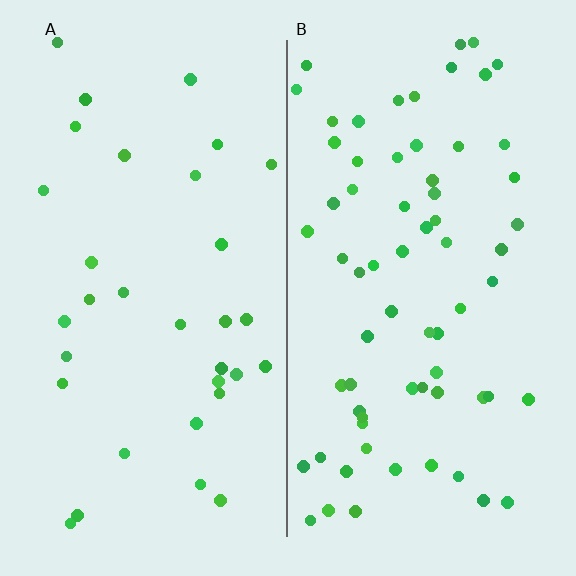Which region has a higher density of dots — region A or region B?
B (the right).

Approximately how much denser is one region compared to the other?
Approximately 2.1× — region B over region A.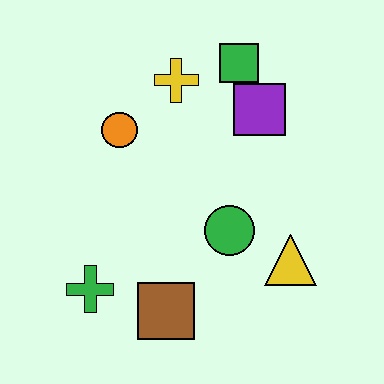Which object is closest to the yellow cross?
The green square is closest to the yellow cross.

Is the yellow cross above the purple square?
Yes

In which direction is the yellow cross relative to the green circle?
The yellow cross is above the green circle.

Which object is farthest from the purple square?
The green cross is farthest from the purple square.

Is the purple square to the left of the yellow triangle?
Yes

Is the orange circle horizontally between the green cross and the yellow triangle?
Yes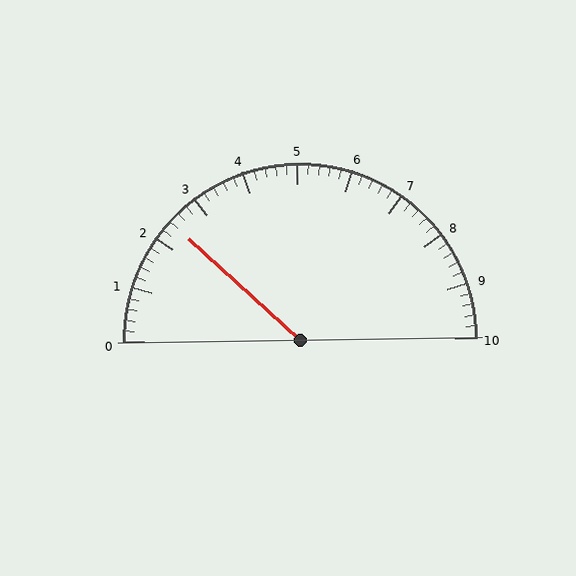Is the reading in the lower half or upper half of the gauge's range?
The reading is in the lower half of the range (0 to 10).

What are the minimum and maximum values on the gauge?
The gauge ranges from 0 to 10.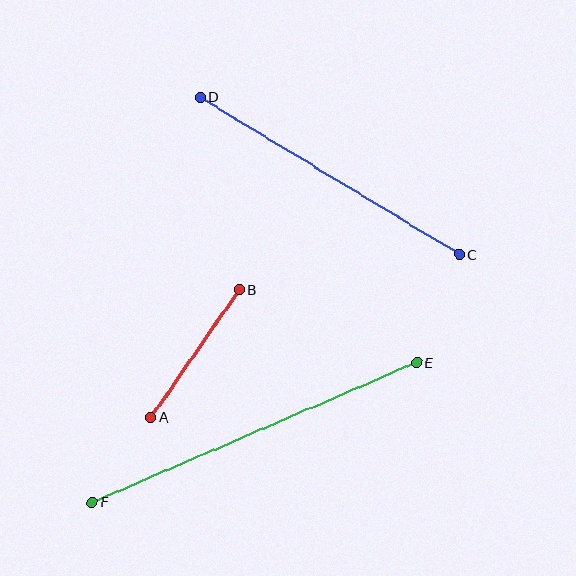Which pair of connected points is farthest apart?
Points E and F are farthest apart.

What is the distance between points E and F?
The distance is approximately 353 pixels.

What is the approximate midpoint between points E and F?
The midpoint is at approximately (254, 432) pixels.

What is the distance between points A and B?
The distance is approximately 155 pixels.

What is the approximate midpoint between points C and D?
The midpoint is at approximately (330, 176) pixels.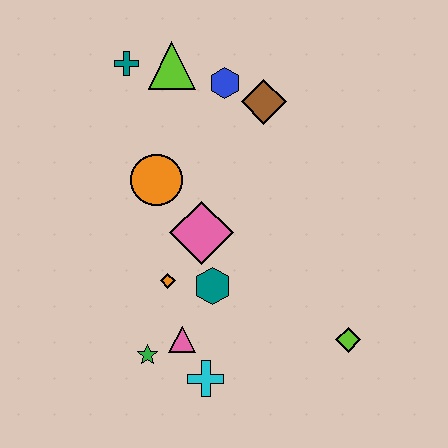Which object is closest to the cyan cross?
The pink triangle is closest to the cyan cross.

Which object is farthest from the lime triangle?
The lime diamond is farthest from the lime triangle.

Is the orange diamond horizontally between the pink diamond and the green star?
Yes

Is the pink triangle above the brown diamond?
No